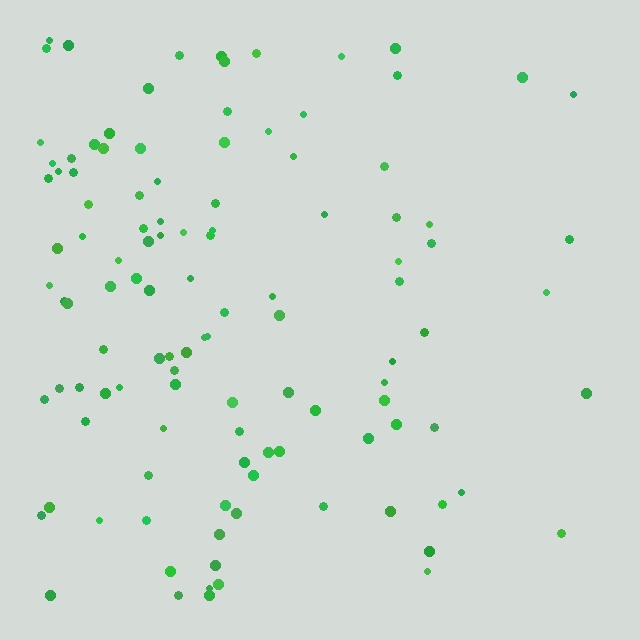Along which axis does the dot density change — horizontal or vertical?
Horizontal.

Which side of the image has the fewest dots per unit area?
The right.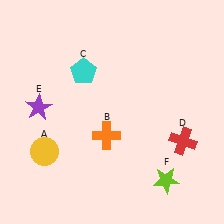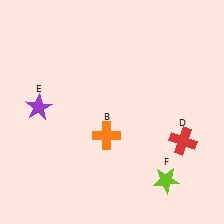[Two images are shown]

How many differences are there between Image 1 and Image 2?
There are 2 differences between the two images.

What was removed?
The yellow circle (A), the cyan pentagon (C) were removed in Image 2.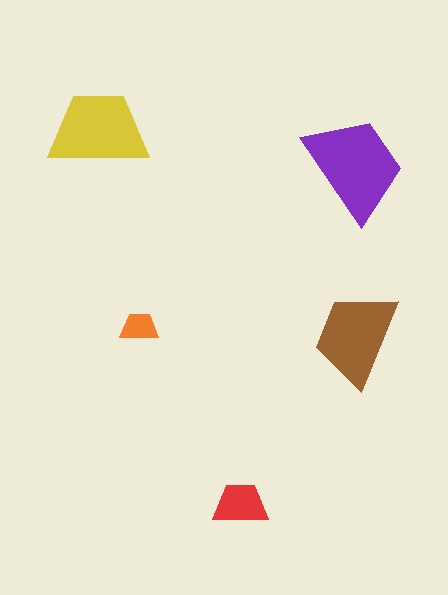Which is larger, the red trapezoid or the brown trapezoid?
The brown one.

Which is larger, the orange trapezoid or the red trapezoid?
The red one.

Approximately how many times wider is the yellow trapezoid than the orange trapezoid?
About 2.5 times wider.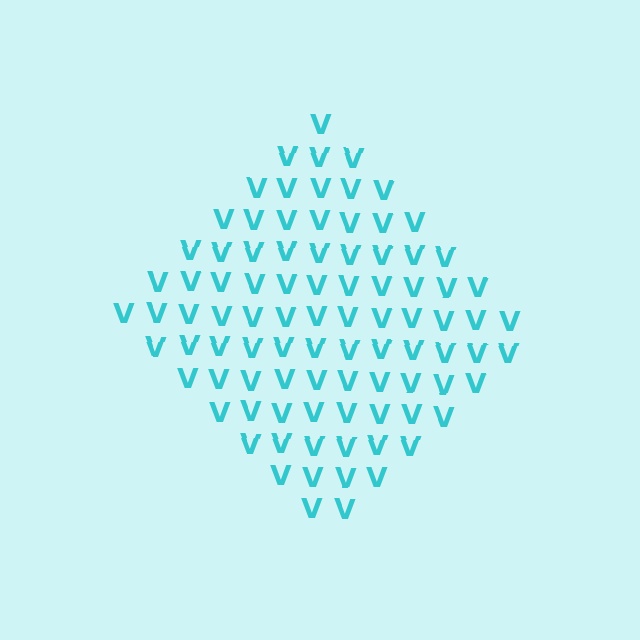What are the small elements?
The small elements are letter V's.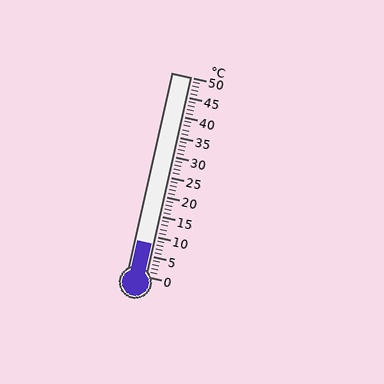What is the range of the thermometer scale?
The thermometer scale ranges from 0°C to 50°C.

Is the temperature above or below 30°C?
The temperature is below 30°C.